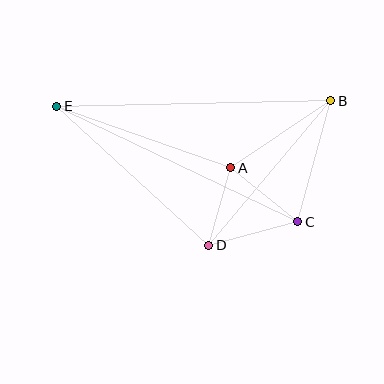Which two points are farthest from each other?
Points B and E are farthest from each other.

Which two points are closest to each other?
Points A and D are closest to each other.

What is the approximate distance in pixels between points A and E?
The distance between A and E is approximately 185 pixels.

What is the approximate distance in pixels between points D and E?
The distance between D and E is approximately 206 pixels.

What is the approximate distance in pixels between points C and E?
The distance between C and E is approximately 267 pixels.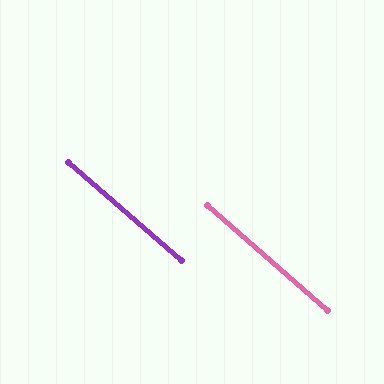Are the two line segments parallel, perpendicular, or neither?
Parallel — their directions differ by only 0.2°.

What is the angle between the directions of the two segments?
Approximately 0 degrees.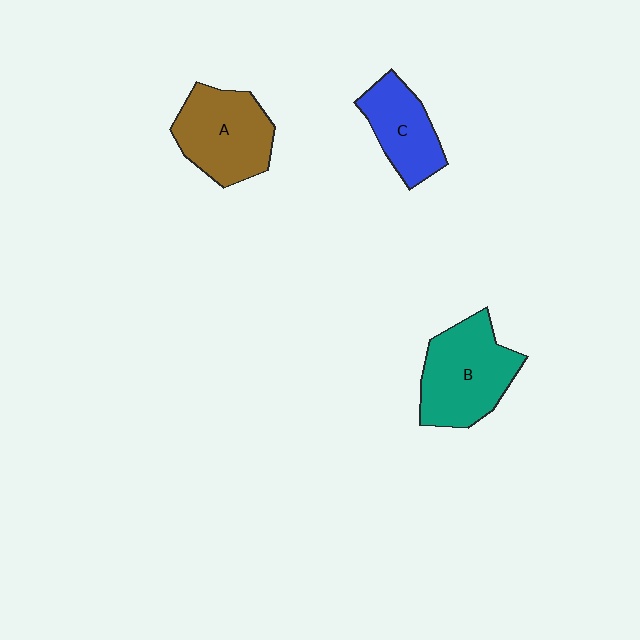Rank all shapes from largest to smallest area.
From largest to smallest: B (teal), A (brown), C (blue).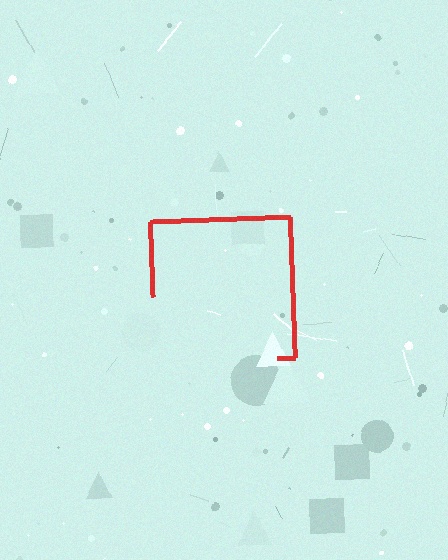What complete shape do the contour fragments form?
The contour fragments form a square.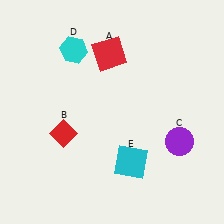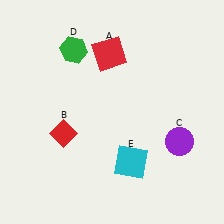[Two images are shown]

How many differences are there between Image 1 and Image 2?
There is 1 difference between the two images.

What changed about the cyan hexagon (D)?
In Image 1, D is cyan. In Image 2, it changed to green.